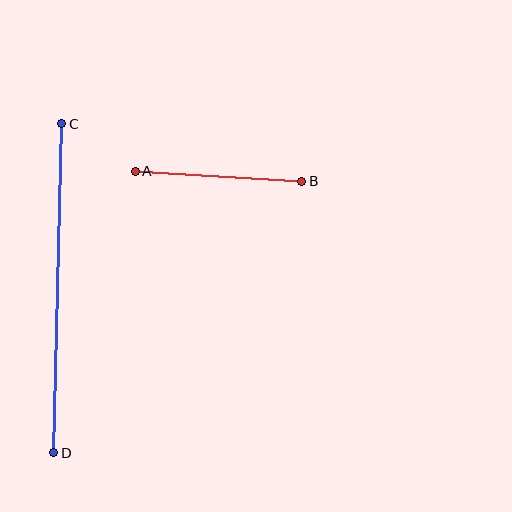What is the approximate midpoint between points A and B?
The midpoint is at approximately (218, 176) pixels.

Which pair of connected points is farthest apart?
Points C and D are farthest apart.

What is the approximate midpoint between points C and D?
The midpoint is at approximately (58, 288) pixels.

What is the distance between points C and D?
The distance is approximately 329 pixels.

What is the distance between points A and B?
The distance is approximately 167 pixels.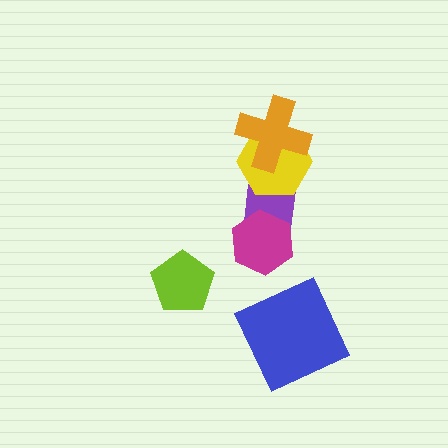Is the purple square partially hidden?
Yes, it is partially covered by another shape.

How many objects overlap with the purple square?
2 objects overlap with the purple square.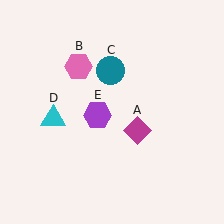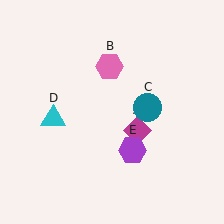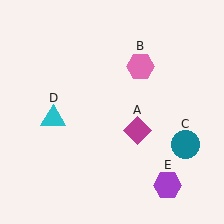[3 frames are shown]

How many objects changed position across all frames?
3 objects changed position: pink hexagon (object B), teal circle (object C), purple hexagon (object E).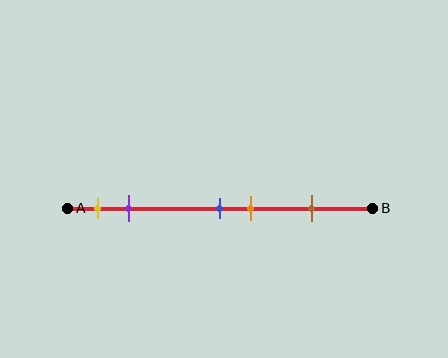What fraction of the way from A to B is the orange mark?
The orange mark is approximately 60% (0.6) of the way from A to B.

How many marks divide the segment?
There are 5 marks dividing the segment.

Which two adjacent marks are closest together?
The blue and orange marks are the closest adjacent pair.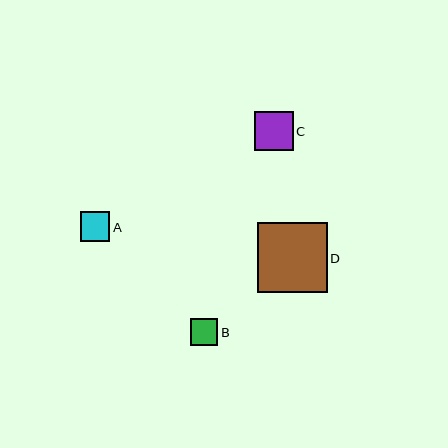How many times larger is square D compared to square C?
Square D is approximately 1.8 times the size of square C.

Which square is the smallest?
Square B is the smallest with a size of approximately 27 pixels.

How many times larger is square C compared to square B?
Square C is approximately 1.5 times the size of square B.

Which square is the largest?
Square D is the largest with a size of approximately 69 pixels.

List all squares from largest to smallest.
From largest to smallest: D, C, A, B.